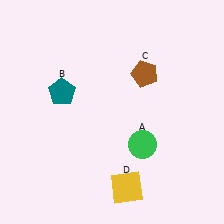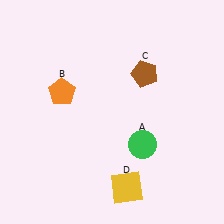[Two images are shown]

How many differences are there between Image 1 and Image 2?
There is 1 difference between the two images.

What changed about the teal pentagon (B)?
In Image 1, B is teal. In Image 2, it changed to orange.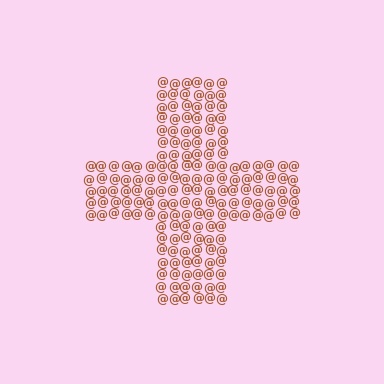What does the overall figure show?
The overall figure shows a cross.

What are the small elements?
The small elements are at signs.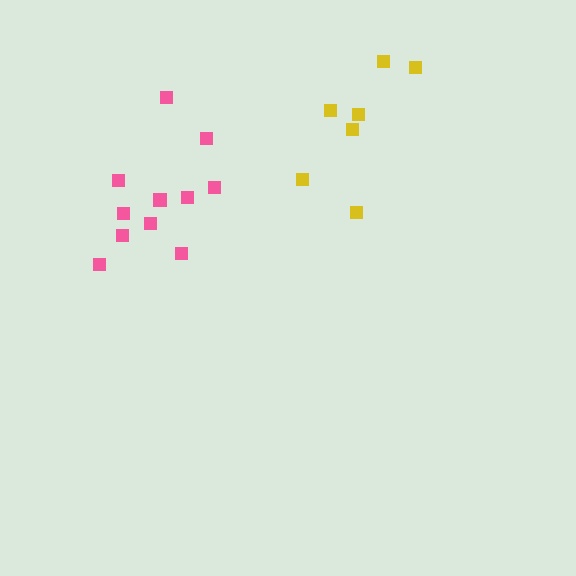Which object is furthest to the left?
The pink cluster is leftmost.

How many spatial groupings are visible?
There are 2 spatial groupings.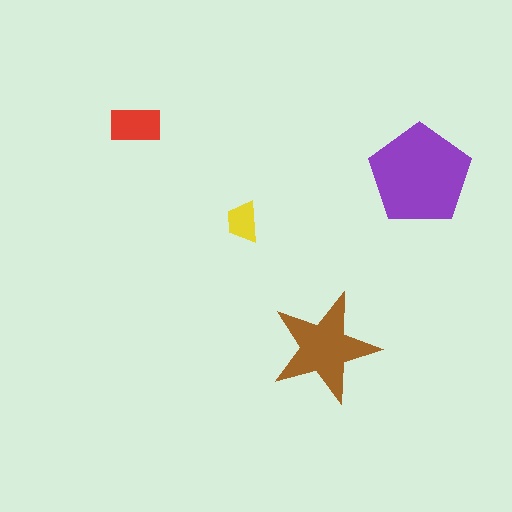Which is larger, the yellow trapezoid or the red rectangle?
The red rectangle.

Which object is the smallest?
The yellow trapezoid.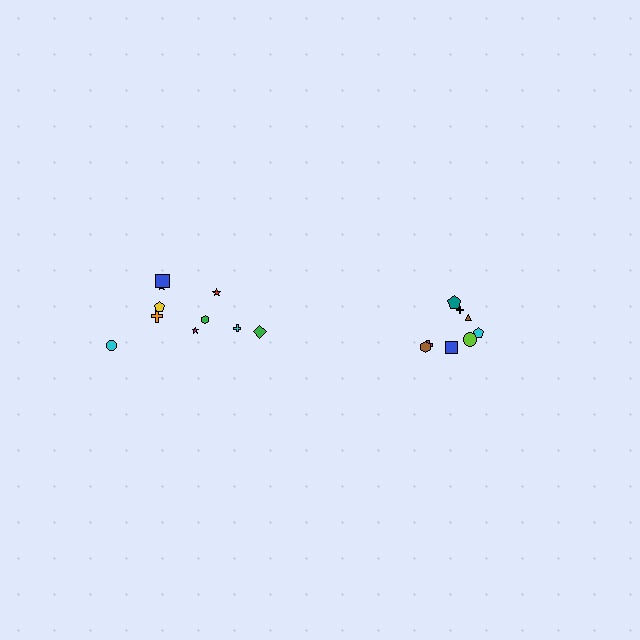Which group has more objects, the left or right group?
The left group.